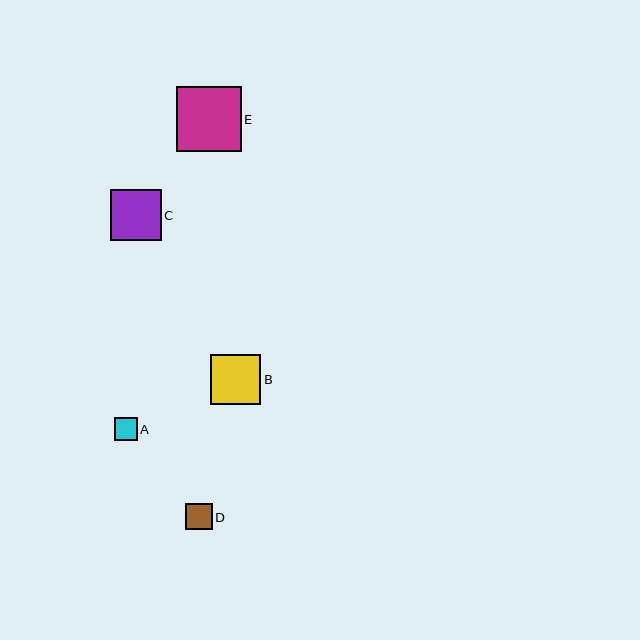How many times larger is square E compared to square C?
Square E is approximately 1.3 times the size of square C.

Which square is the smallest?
Square A is the smallest with a size of approximately 23 pixels.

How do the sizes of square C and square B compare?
Square C and square B are approximately the same size.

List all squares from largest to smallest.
From largest to smallest: E, C, B, D, A.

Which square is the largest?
Square E is the largest with a size of approximately 65 pixels.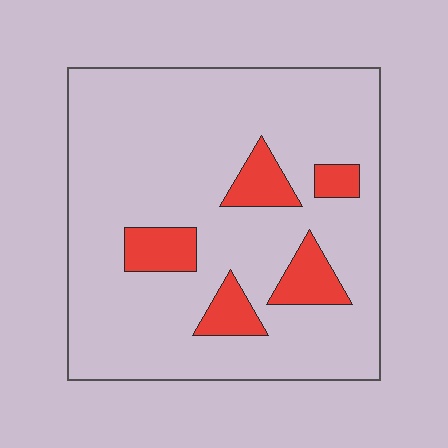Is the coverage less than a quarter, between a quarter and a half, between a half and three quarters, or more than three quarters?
Less than a quarter.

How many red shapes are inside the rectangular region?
5.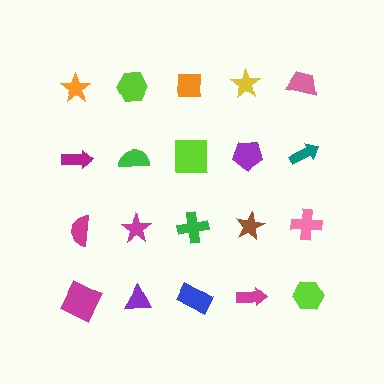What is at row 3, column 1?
A magenta semicircle.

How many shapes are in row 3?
5 shapes.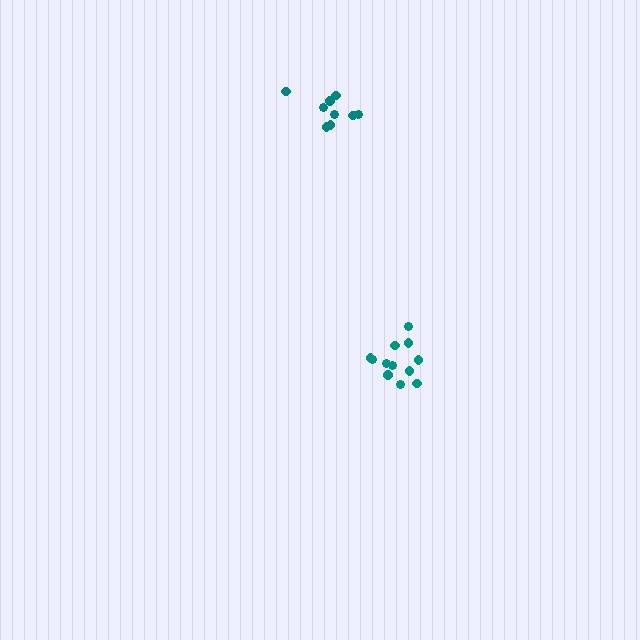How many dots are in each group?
Group 1: 12 dots, Group 2: 9 dots (21 total).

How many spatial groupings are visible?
There are 2 spatial groupings.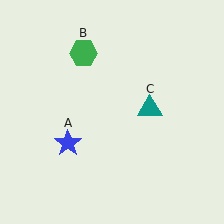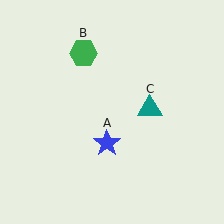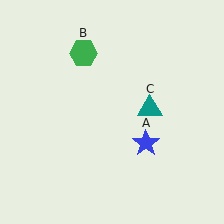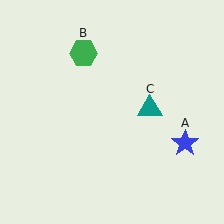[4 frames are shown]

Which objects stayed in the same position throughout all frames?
Green hexagon (object B) and teal triangle (object C) remained stationary.